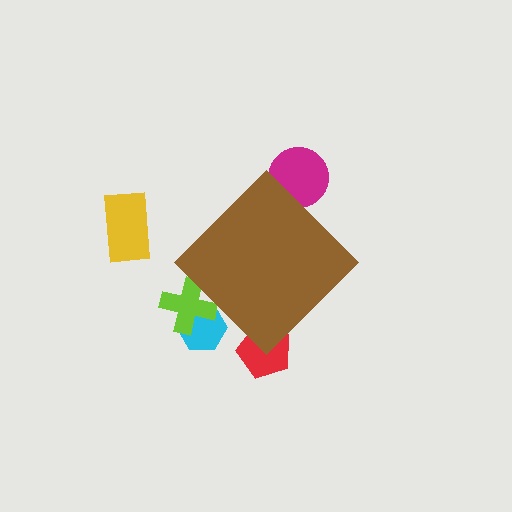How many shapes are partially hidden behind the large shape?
4 shapes are partially hidden.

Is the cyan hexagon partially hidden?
Yes, the cyan hexagon is partially hidden behind the brown diamond.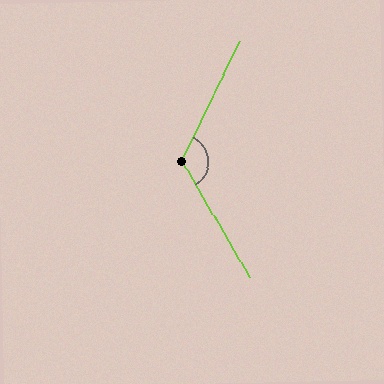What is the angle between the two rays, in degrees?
Approximately 123 degrees.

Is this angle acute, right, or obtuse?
It is obtuse.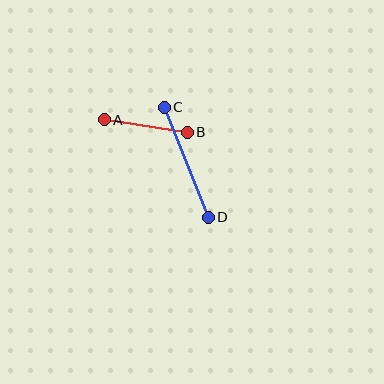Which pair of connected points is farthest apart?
Points C and D are farthest apart.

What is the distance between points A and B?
The distance is approximately 84 pixels.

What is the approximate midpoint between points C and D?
The midpoint is at approximately (186, 162) pixels.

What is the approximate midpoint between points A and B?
The midpoint is at approximately (146, 126) pixels.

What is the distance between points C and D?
The distance is approximately 118 pixels.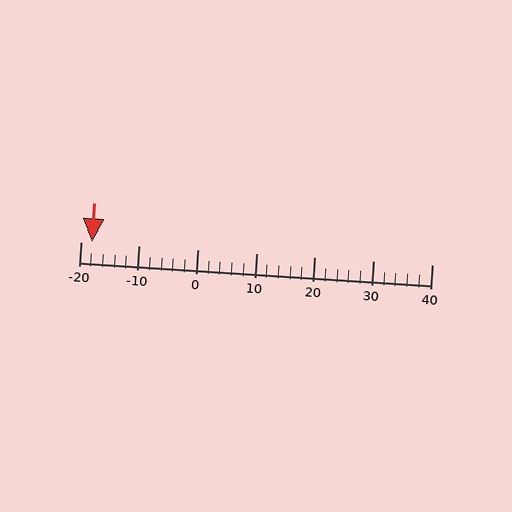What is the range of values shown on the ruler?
The ruler shows values from -20 to 40.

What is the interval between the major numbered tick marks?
The major tick marks are spaced 10 units apart.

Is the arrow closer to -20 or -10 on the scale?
The arrow is closer to -20.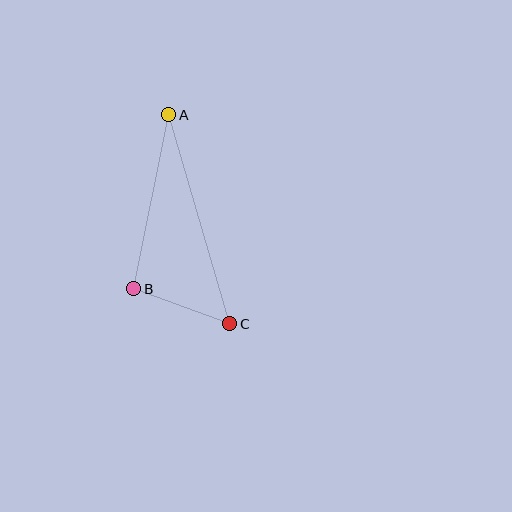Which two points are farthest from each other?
Points A and C are farthest from each other.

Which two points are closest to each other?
Points B and C are closest to each other.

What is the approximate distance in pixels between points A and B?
The distance between A and B is approximately 178 pixels.